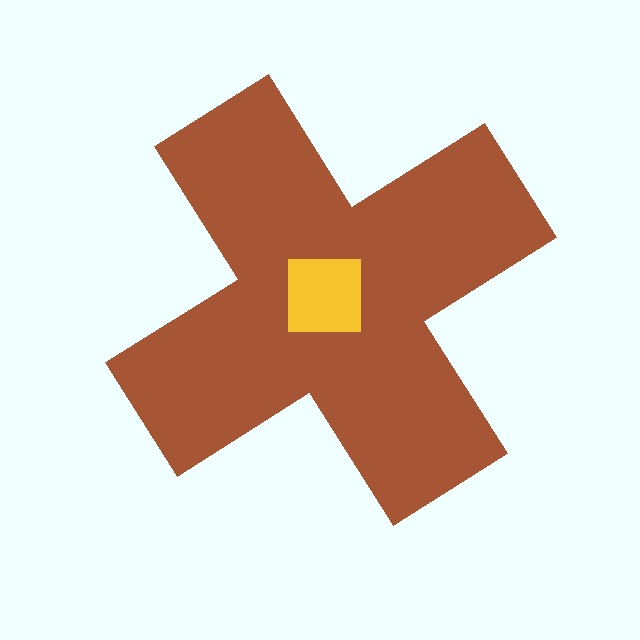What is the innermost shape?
The yellow square.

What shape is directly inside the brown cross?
The yellow square.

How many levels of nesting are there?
2.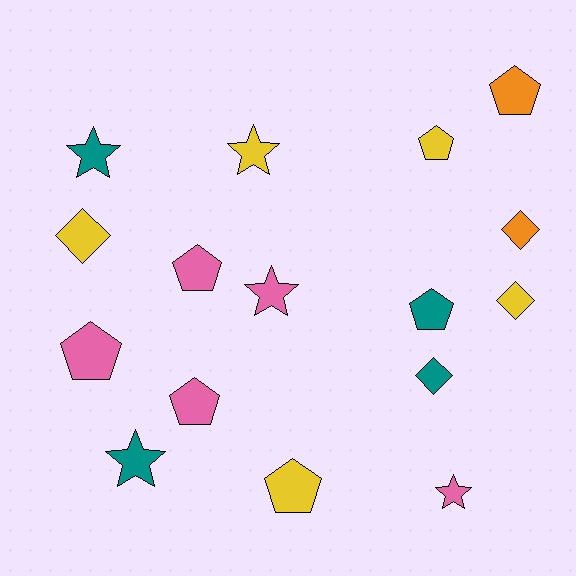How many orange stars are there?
There are no orange stars.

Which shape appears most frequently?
Pentagon, with 7 objects.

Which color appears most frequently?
Yellow, with 5 objects.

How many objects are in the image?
There are 16 objects.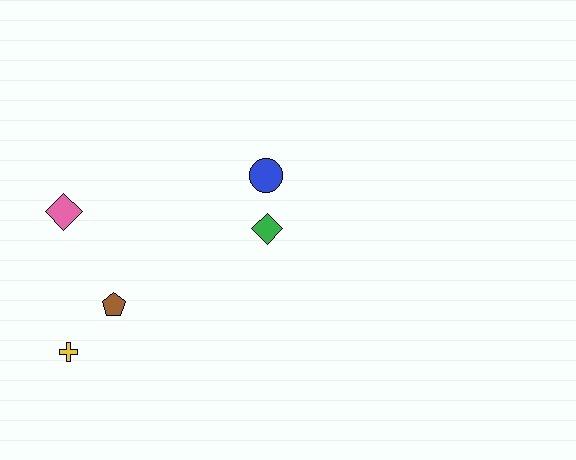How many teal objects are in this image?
There are no teal objects.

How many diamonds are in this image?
There are 2 diamonds.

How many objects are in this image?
There are 5 objects.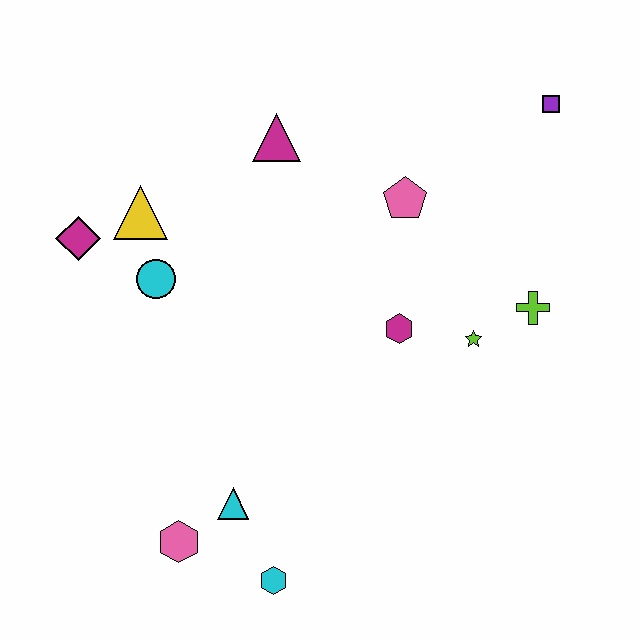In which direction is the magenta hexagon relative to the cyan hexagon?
The magenta hexagon is above the cyan hexagon.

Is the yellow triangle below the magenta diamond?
No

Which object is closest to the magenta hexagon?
The lime star is closest to the magenta hexagon.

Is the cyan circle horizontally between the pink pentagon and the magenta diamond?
Yes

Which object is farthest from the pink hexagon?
The purple square is farthest from the pink hexagon.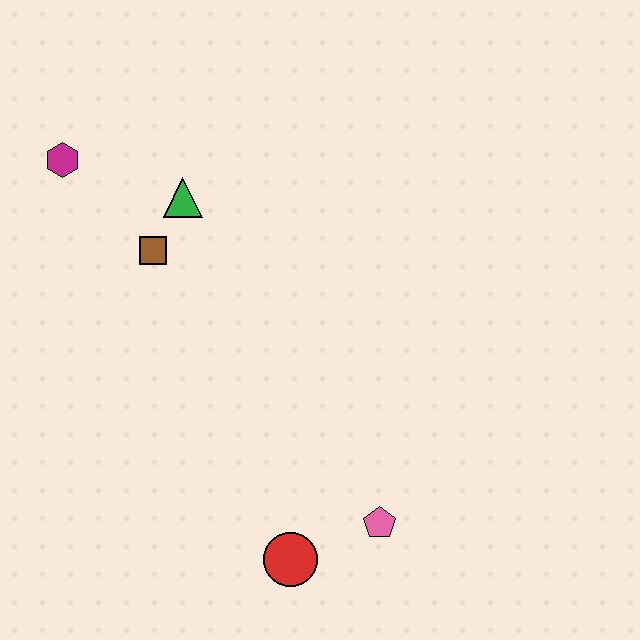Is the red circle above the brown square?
No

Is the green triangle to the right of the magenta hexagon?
Yes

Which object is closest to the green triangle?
The brown square is closest to the green triangle.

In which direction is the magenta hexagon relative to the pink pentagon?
The magenta hexagon is above the pink pentagon.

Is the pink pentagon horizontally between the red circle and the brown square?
No